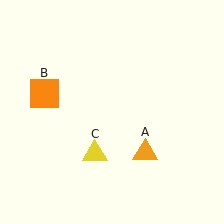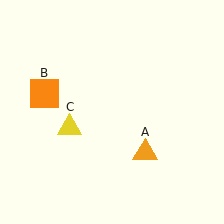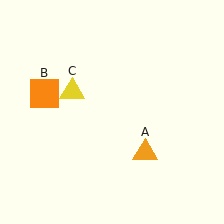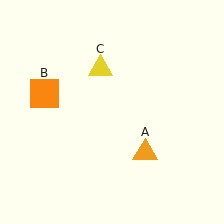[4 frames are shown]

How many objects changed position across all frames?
1 object changed position: yellow triangle (object C).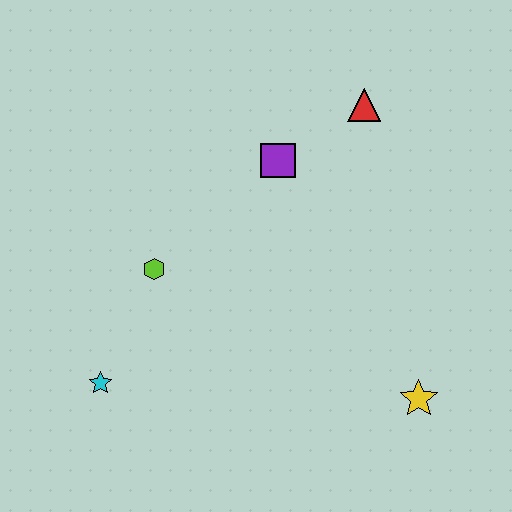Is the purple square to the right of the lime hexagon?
Yes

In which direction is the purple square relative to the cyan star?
The purple square is above the cyan star.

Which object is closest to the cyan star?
The lime hexagon is closest to the cyan star.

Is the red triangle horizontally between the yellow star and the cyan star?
Yes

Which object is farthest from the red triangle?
The cyan star is farthest from the red triangle.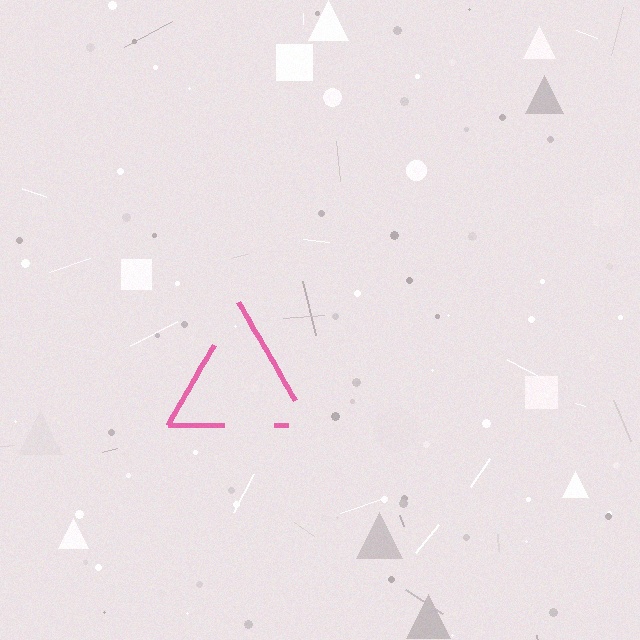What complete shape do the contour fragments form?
The contour fragments form a triangle.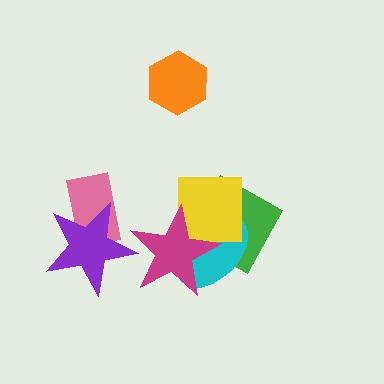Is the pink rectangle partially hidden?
Yes, it is partially covered by another shape.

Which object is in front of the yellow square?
The magenta star is in front of the yellow square.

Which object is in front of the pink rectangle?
The purple star is in front of the pink rectangle.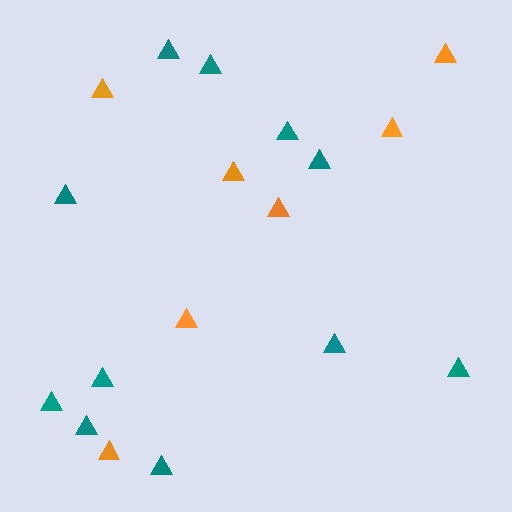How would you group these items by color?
There are 2 groups: one group of teal triangles (11) and one group of orange triangles (7).